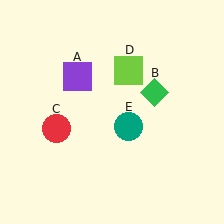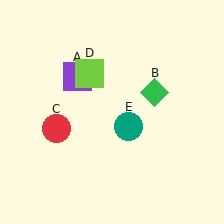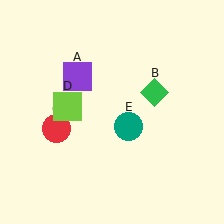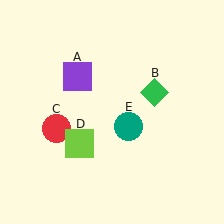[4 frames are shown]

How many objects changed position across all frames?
1 object changed position: lime square (object D).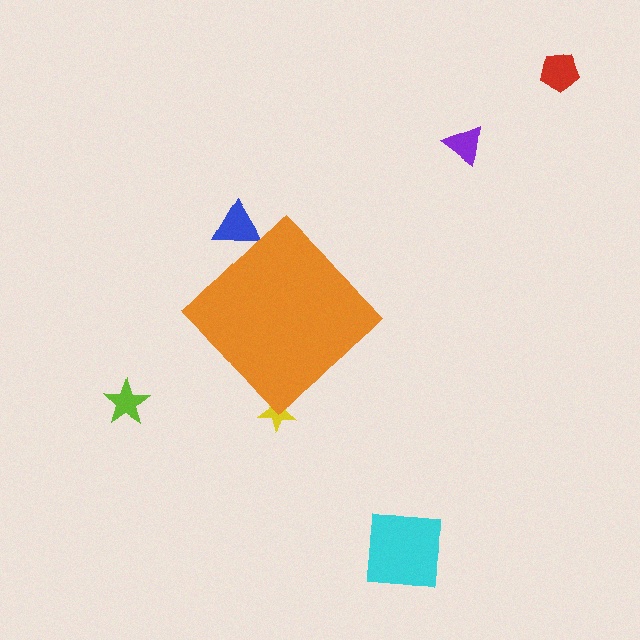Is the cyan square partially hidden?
No, the cyan square is fully visible.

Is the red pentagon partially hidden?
No, the red pentagon is fully visible.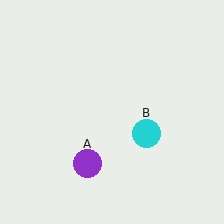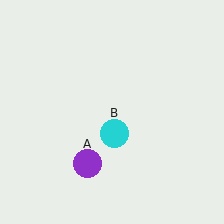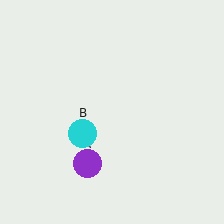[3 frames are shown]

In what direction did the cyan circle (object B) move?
The cyan circle (object B) moved left.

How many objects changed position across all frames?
1 object changed position: cyan circle (object B).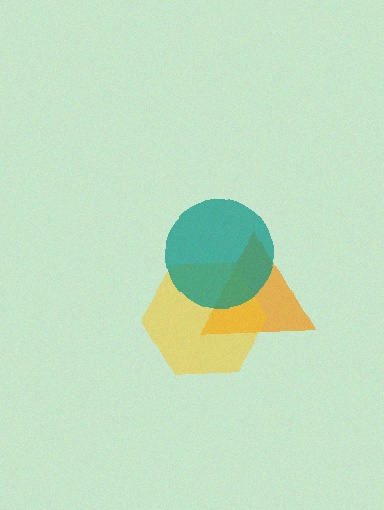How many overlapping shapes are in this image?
There are 3 overlapping shapes in the image.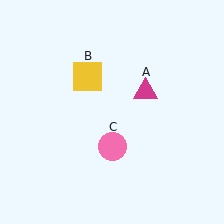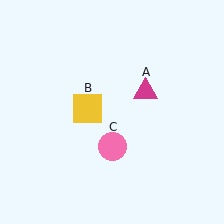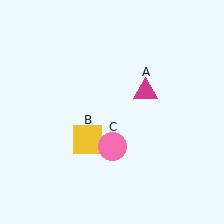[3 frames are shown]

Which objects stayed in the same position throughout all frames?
Magenta triangle (object A) and pink circle (object C) remained stationary.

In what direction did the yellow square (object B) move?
The yellow square (object B) moved down.